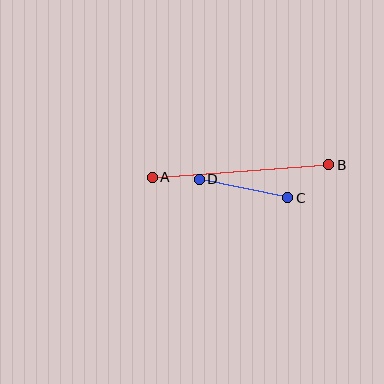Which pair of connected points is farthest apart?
Points A and B are farthest apart.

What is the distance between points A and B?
The distance is approximately 177 pixels.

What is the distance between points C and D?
The distance is approximately 90 pixels.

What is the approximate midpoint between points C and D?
The midpoint is at approximately (243, 188) pixels.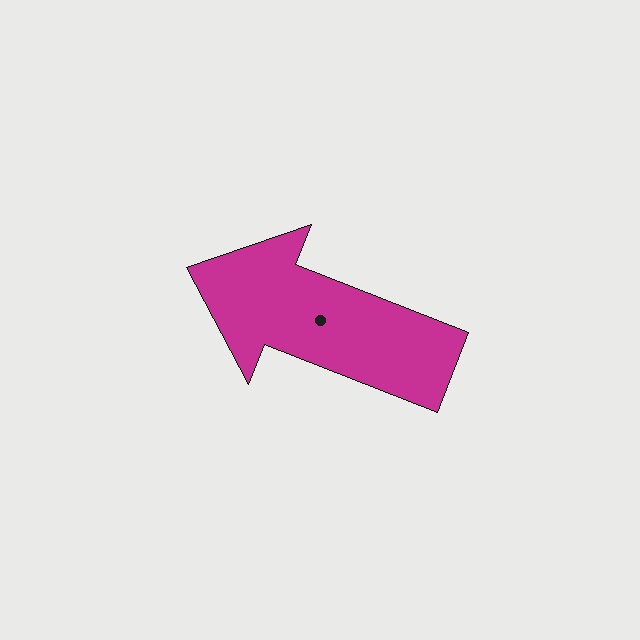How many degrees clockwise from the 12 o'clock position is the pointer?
Approximately 291 degrees.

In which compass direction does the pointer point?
West.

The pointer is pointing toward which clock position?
Roughly 10 o'clock.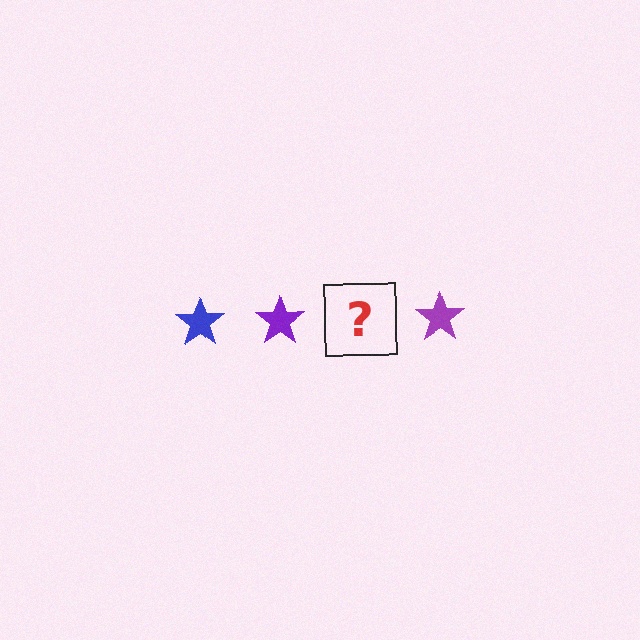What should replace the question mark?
The question mark should be replaced with a blue star.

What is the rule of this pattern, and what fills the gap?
The rule is that the pattern cycles through blue, purple stars. The gap should be filled with a blue star.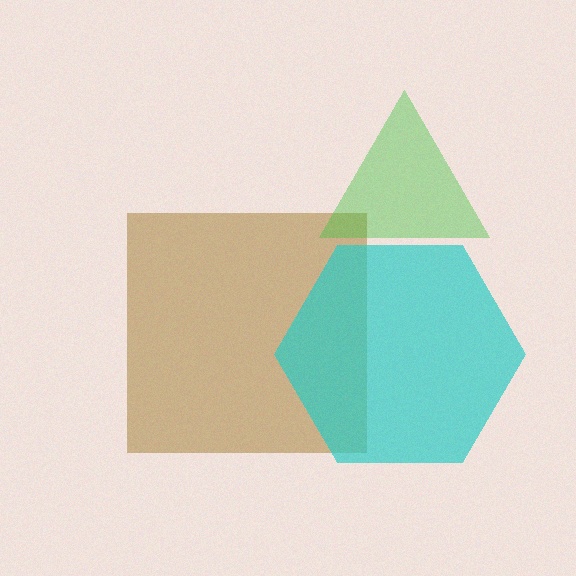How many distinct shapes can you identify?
There are 3 distinct shapes: a brown square, a green triangle, a cyan hexagon.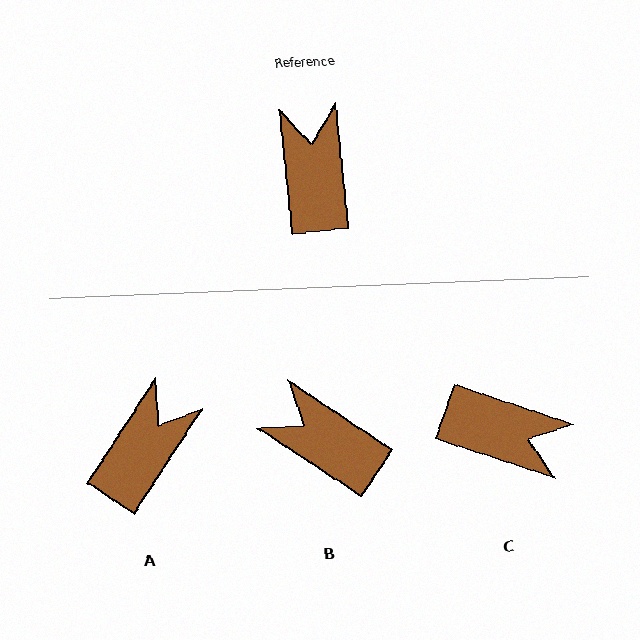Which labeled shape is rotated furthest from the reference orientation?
C, about 115 degrees away.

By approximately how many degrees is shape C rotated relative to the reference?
Approximately 115 degrees clockwise.